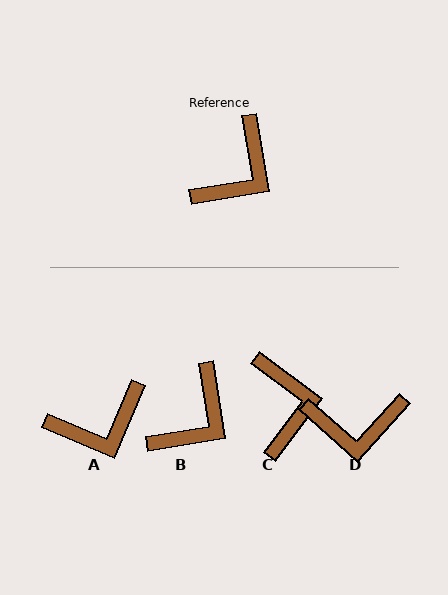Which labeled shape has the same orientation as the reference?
B.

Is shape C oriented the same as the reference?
No, it is off by about 44 degrees.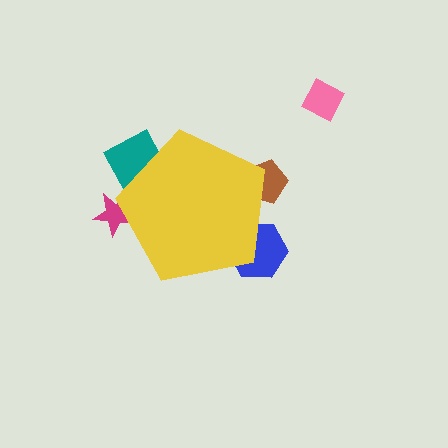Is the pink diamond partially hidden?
No, the pink diamond is fully visible.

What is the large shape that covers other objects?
A yellow pentagon.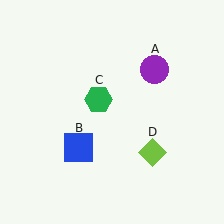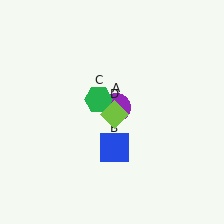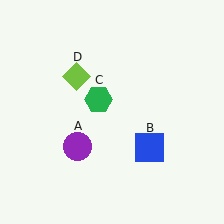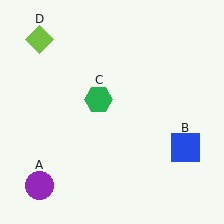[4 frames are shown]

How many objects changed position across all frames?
3 objects changed position: purple circle (object A), blue square (object B), lime diamond (object D).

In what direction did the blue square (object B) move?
The blue square (object B) moved right.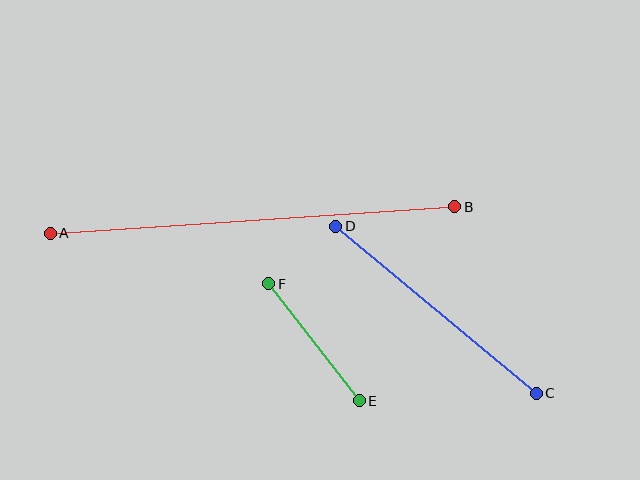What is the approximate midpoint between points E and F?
The midpoint is at approximately (314, 342) pixels.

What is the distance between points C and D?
The distance is approximately 261 pixels.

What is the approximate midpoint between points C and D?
The midpoint is at approximately (436, 310) pixels.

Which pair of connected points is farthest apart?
Points A and B are farthest apart.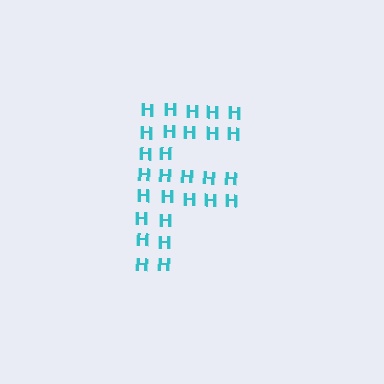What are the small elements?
The small elements are letter H's.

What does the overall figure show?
The overall figure shows the letter F.